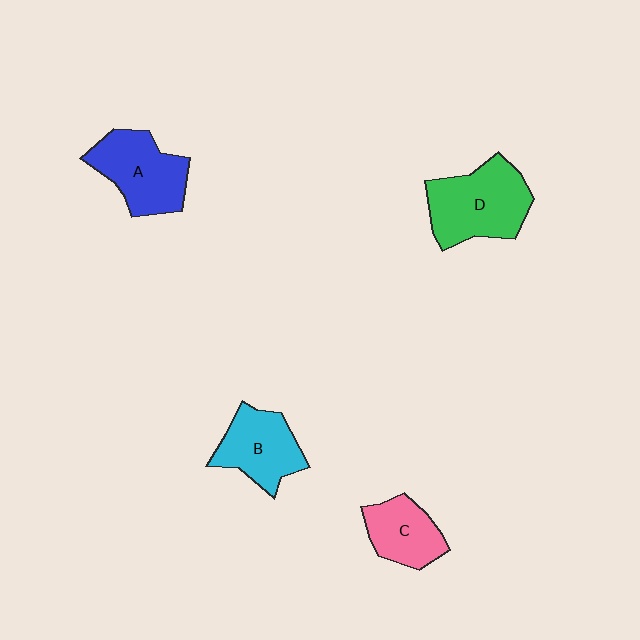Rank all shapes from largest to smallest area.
From largest to smallest: D (green), A (blue), B (cyan), C (pink).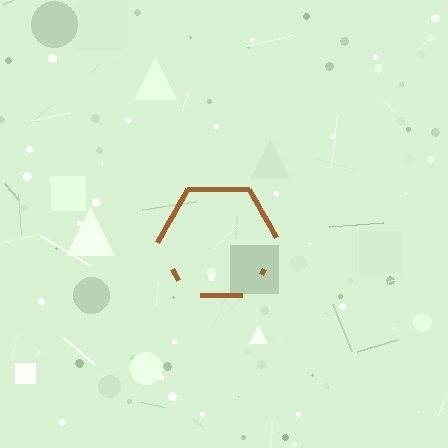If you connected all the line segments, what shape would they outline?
They would outline a hexagon.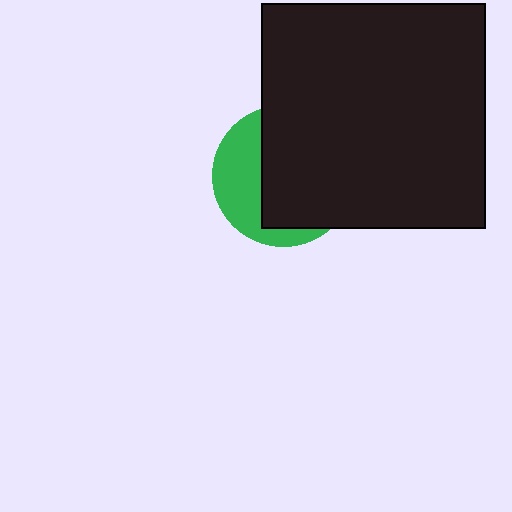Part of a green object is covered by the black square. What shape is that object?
It is a circle.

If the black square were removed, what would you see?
You would see the complete green circle.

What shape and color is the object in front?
The object in front is a black square.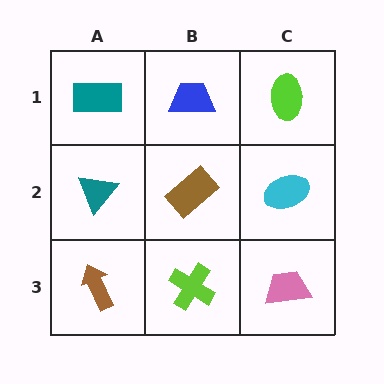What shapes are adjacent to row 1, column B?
A brown rectangle (row 2, column B), a teal rectangle (row 1, column A), a lime ellipse (row 1, column C).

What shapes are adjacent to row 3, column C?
A cyan ellipse (row 2, column C), a lime cross (row 3, column B).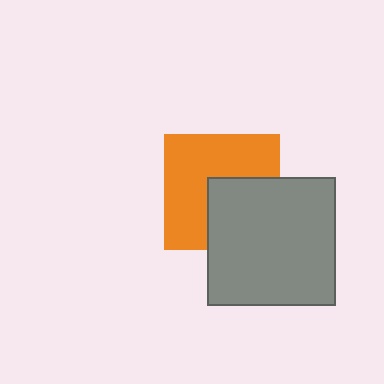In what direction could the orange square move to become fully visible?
The orange square could move toward the upper-left. That would shift it out from behind the gray square entirely.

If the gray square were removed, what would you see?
You would see the complete orange square.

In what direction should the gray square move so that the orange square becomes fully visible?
The gray square should move toward the lower-right. That is the shortest direction to clear the overlap and leave the orange square fully visible.